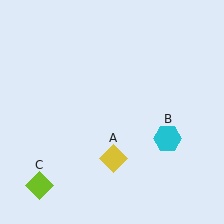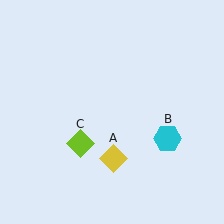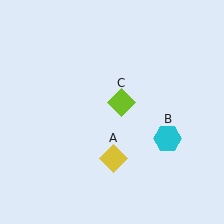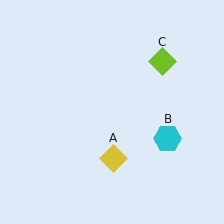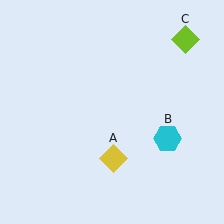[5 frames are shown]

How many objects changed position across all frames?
1 object changed position: lime diamond (object C).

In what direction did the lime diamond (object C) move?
The lime diamond (object C) moved up and to the right.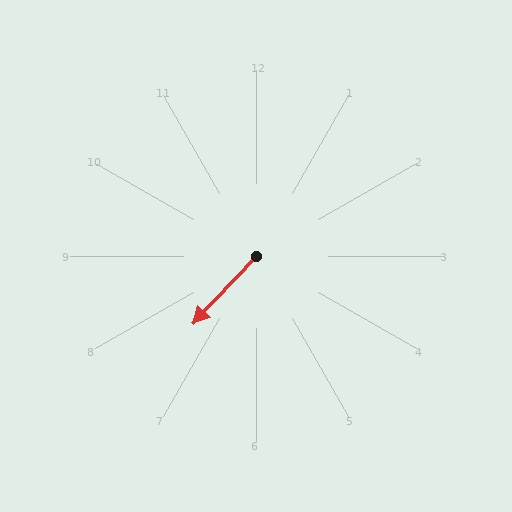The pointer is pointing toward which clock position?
Roughly 7 o'clock.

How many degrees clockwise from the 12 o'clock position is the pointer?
Approximately 223 degrees.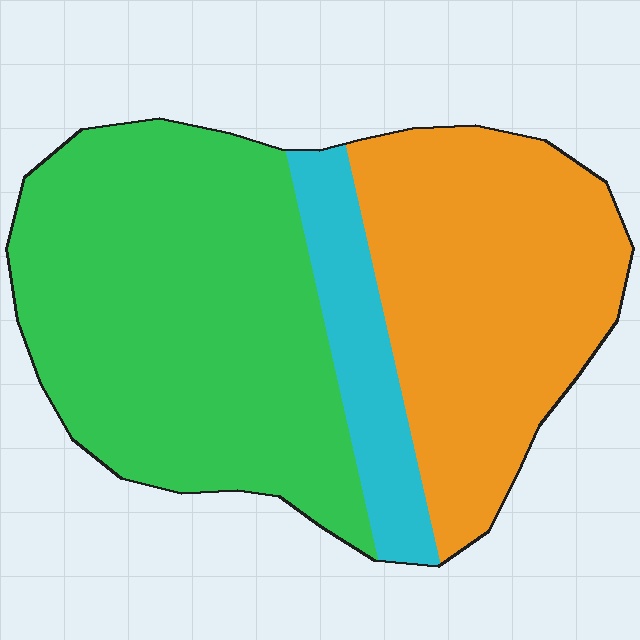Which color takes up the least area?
Cyan, at roughly 10%.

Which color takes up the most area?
Green, at roughly 50%.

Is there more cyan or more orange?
Orange.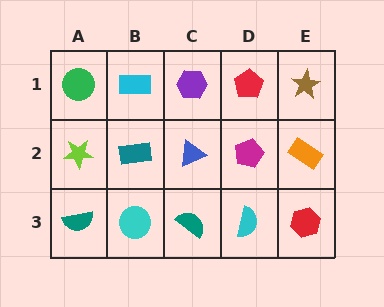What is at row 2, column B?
A teal rectangle.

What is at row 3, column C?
A teal semicircle.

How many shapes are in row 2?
5 shapes.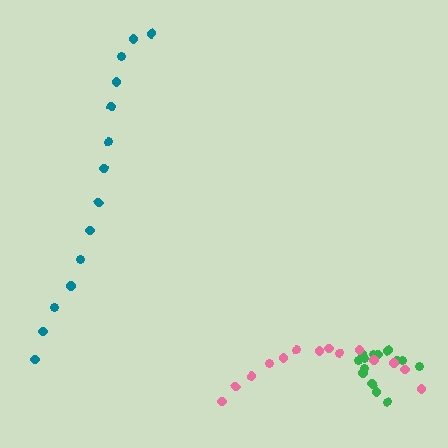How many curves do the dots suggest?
There are 3 distinct paths.